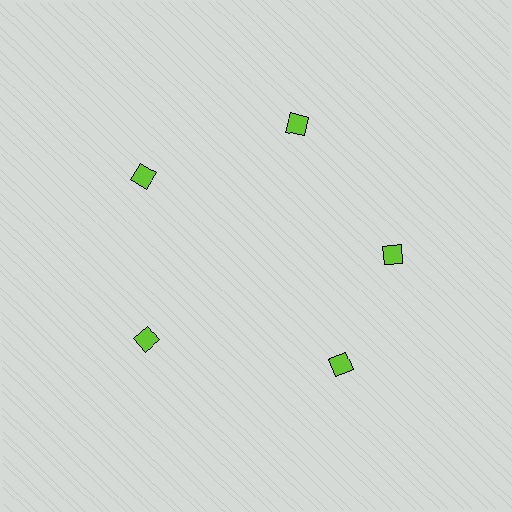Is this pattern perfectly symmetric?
No. The 5 lime diamonds are arranged in a ring, but one element near the 5 o'clock position is rotated out of alignment along the ring, breaking the 5-fold rotational symmetry.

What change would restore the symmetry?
The symmetry would be restored by rotating it back into even spacing with its neighbors so that all 5 diamonds sit at equal angles and equal distance from the center.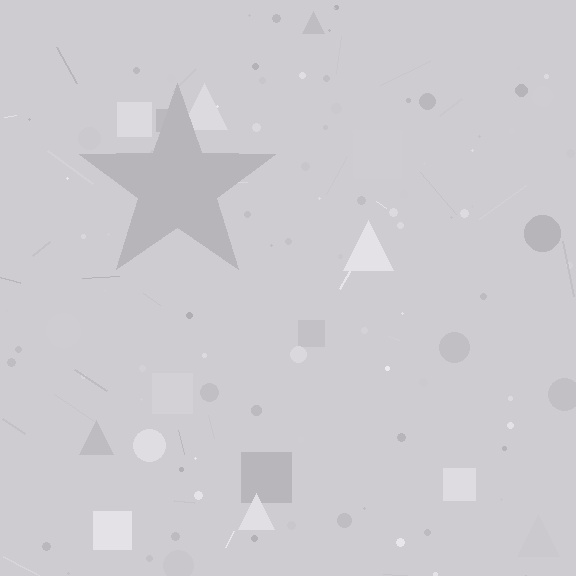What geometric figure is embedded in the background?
A star is embedded in the background.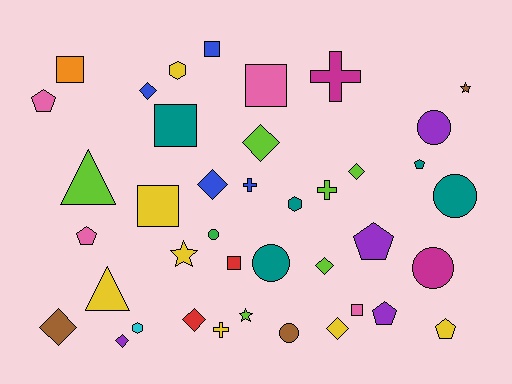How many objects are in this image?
There are 40 objects.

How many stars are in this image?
There are 3 stars.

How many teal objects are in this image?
There are 5 teal objects.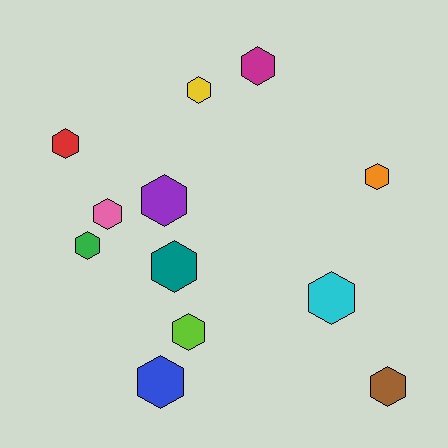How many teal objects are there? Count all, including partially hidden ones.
There is 1 teal object.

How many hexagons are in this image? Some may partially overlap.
There are 12 hexagons.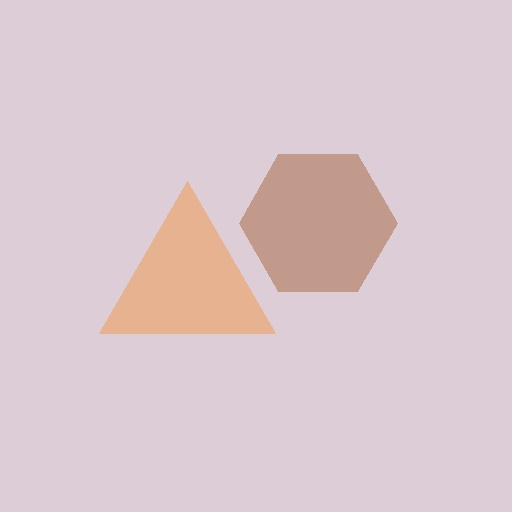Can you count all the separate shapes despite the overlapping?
Yes, there are 2 separate shapes.